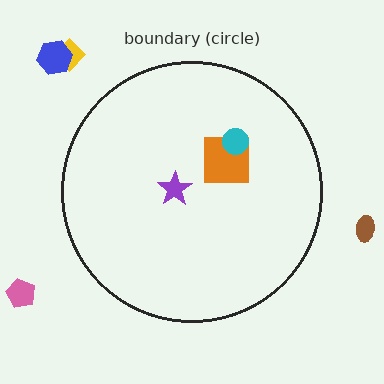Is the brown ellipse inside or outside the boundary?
Outside.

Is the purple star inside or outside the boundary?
Inside.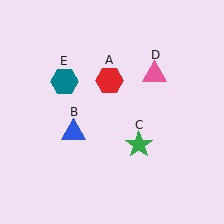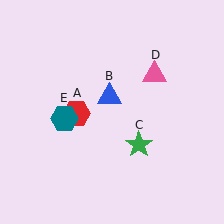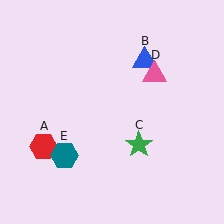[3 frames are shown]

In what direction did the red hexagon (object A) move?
The red hexagon (object A) moved down and to the left.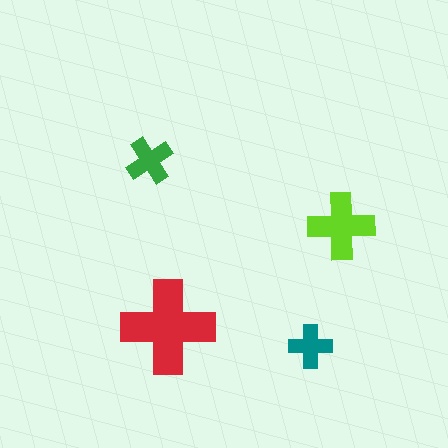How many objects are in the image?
There are 4 objects in the image.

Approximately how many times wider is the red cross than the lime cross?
About 1.5 times wider.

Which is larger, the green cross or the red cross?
The red one.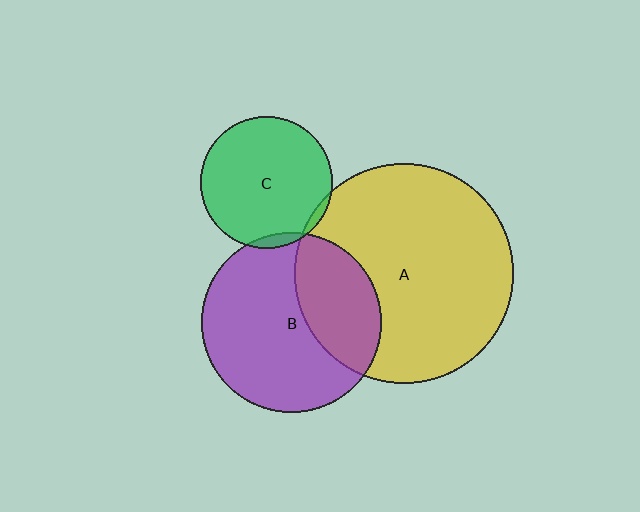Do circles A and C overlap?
Yes.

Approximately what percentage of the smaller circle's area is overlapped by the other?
Approximately 5%.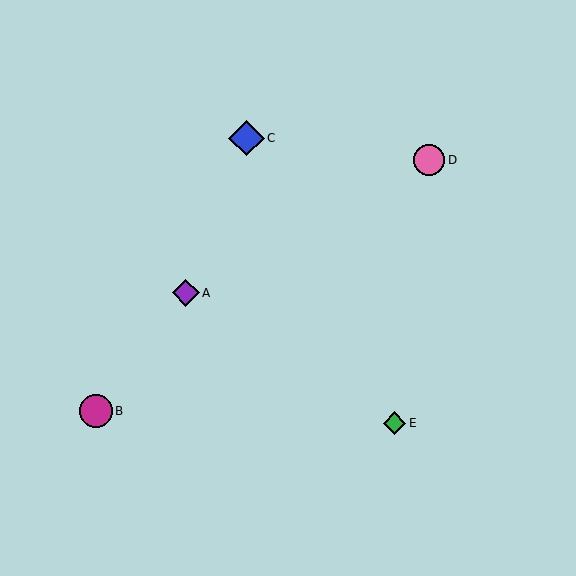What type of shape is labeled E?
Shape E is a green diamond.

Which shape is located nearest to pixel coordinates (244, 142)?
The blue diamond (labeled C) at (246, 138) is nearest to that location.